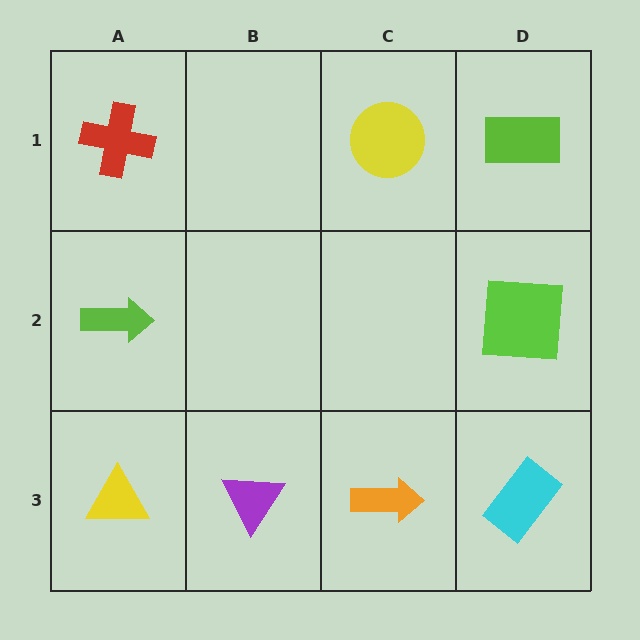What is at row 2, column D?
A lime square.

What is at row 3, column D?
A cyan rectangle.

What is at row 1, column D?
A lime rectangle.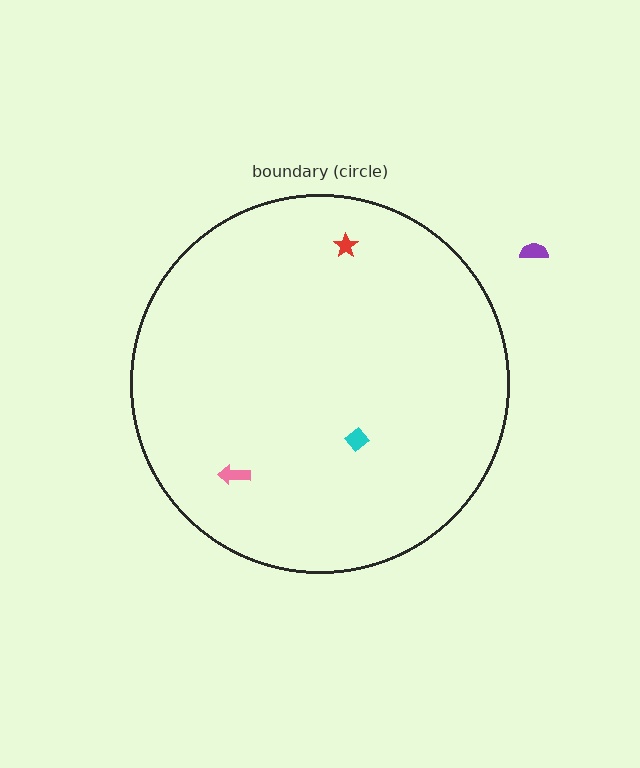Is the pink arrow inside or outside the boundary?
Inside.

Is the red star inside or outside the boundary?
Inside.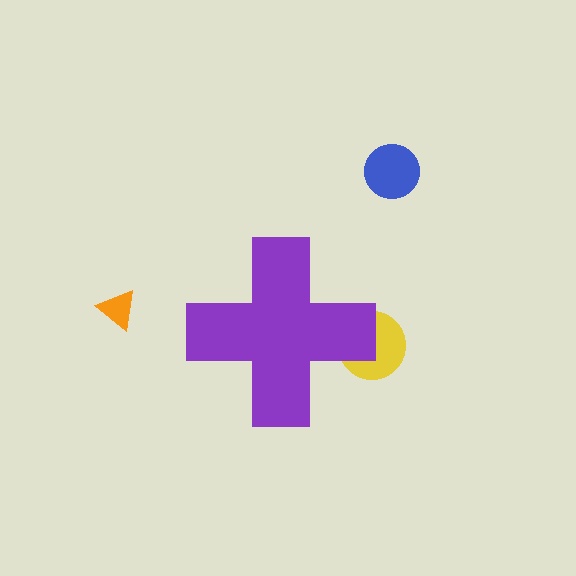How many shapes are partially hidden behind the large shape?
1 shape is partially hidden.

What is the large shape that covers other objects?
A purple cross.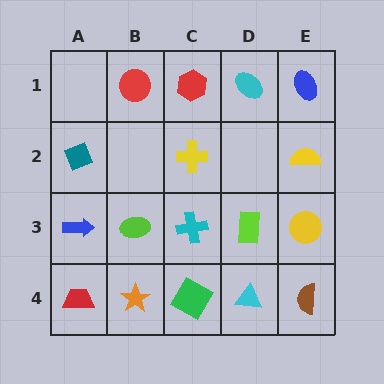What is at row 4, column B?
An orange star.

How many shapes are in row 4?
5 shapes.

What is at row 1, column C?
A red hexagon.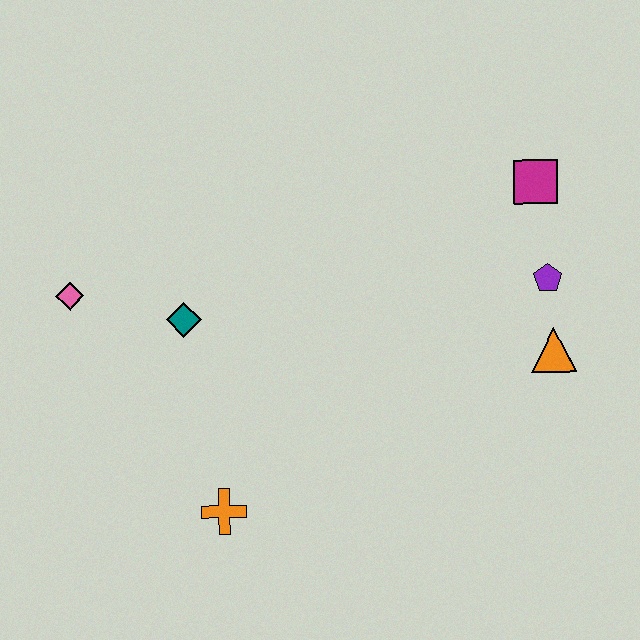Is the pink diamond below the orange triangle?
No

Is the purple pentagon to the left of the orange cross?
No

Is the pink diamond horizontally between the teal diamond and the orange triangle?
No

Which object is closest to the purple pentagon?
The orange triangle is closest to the purple pentagon.